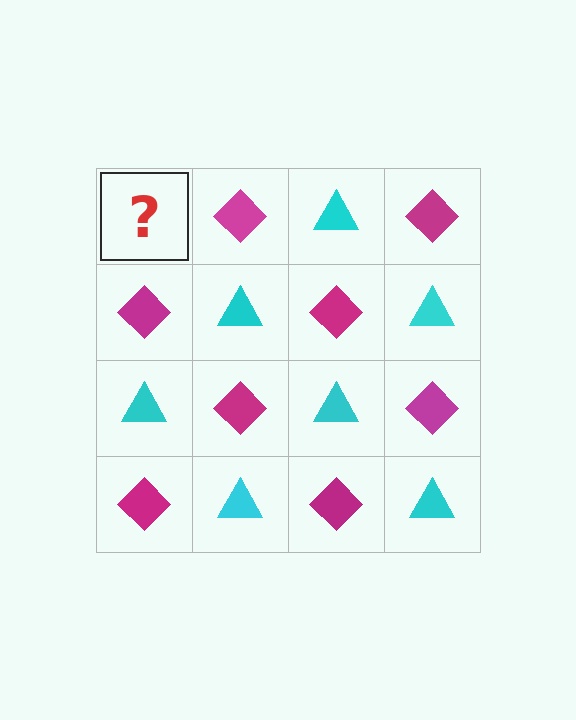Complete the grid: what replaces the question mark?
The question mark should be replaced with a cyan triangle.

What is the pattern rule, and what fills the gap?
The rule is that it alternates cyan triangle and magenta diamond in a checkerboard pattern. The gap should be filled with a cyan triangle.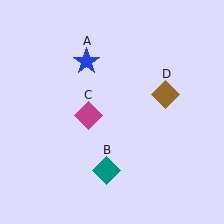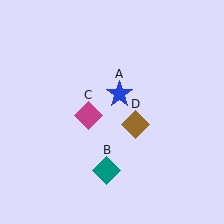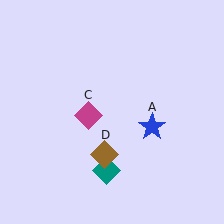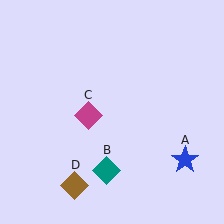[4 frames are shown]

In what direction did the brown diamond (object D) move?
The brown diamond (object D) moved down and to the left.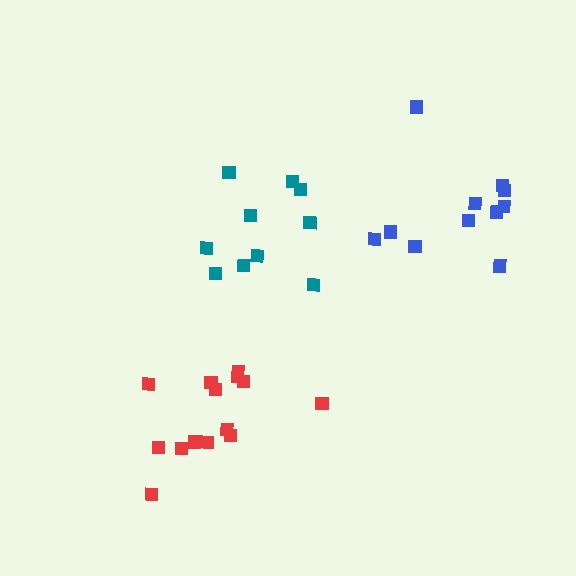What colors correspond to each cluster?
The clusters are colored: teal, blue, red.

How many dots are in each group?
Group 1: 10 dots, Group 2: 11 dots, Group 3: 14 dots (35 total).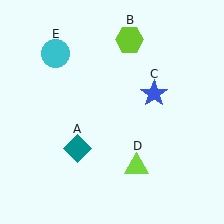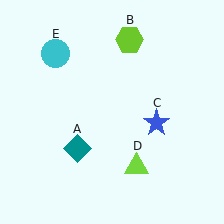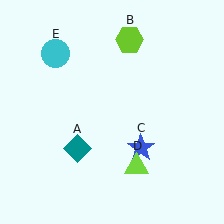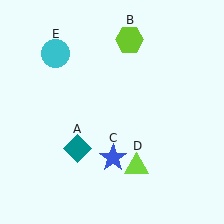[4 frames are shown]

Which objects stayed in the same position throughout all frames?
Teal diamond (object A) and lime hexagon (object B) and lime triangle (object D) and cyan circle (object E) remained stationary.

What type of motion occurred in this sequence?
The blue star (object C) rotated clockwise around the center of the scene.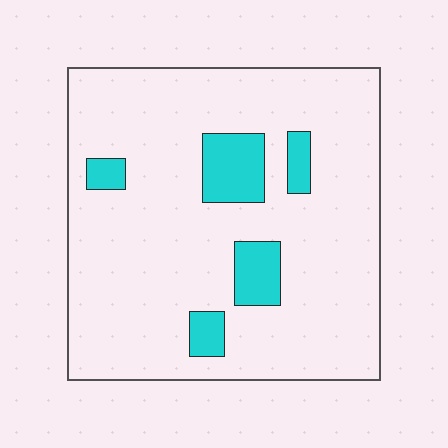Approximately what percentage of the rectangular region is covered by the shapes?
Approximately 10%.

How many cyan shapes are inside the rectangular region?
5.